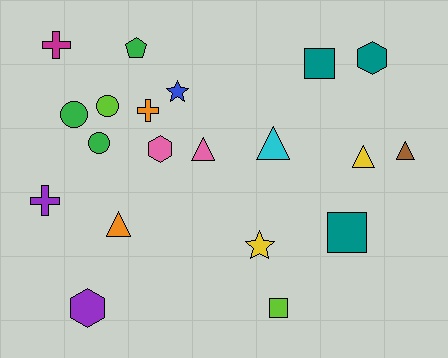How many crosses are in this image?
There are 3 crosses.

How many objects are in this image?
There are 20 objects.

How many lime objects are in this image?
There are 2 lime objects.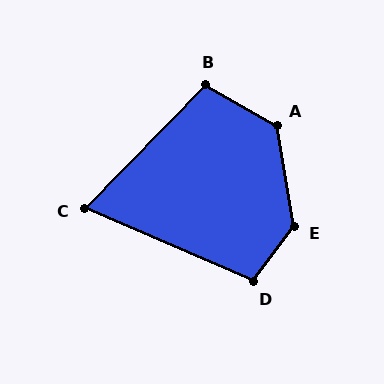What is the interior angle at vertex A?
Approximately 129 degrees (obtuse).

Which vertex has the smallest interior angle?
C, at approximately 69 degrees.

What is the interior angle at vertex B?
Approximately 104 degrees (obtuse).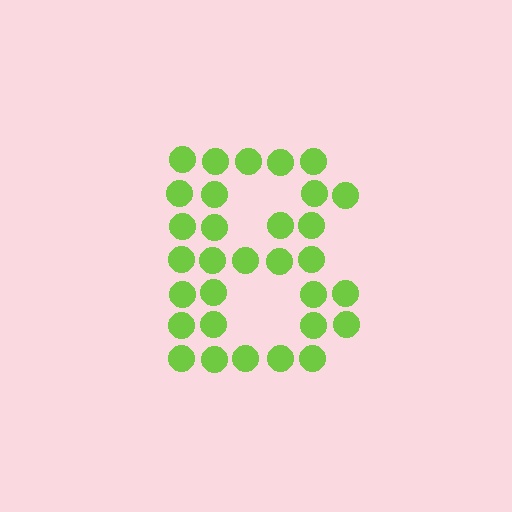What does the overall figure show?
The overall figure shows the letter B.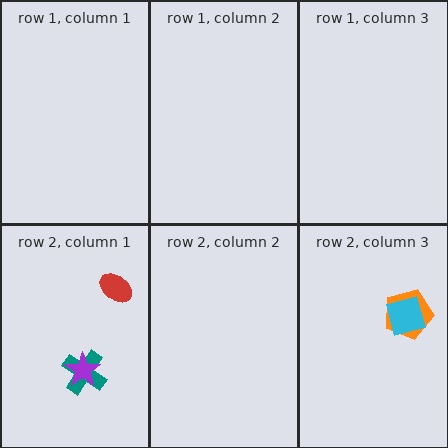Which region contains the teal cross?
The row 2, column 1 region.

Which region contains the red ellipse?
The row 2, column 1 region.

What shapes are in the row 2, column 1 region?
The teal cross, the red ellipse, the purple star.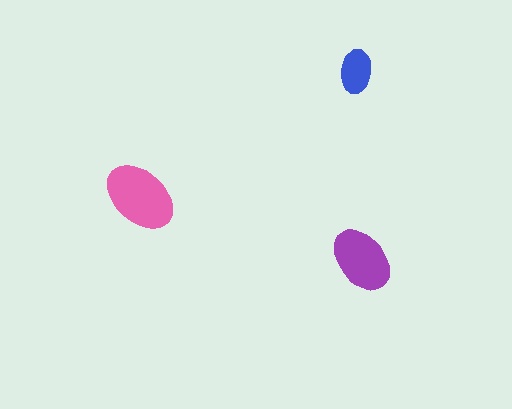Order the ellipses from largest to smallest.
the pink one, the purple one, the blue one.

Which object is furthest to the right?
The purple ellipse is rightmost.